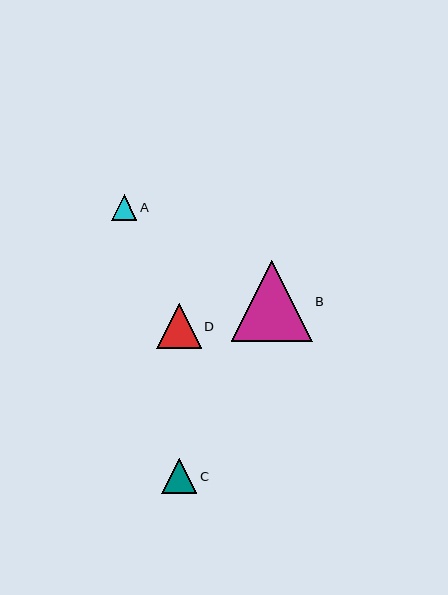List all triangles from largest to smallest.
From largest to smallest: B, D, C, A.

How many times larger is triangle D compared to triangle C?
Triangle D is approximately 1.3 times the size of triangle C.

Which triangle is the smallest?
Triangle A is the smallest with a size of approximately 25 pixels.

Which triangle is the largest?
Triangle B is the largest with a size of approximately 81 pixels.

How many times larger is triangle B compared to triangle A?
Triangle B is approximately 3.2 times the size of triangle A.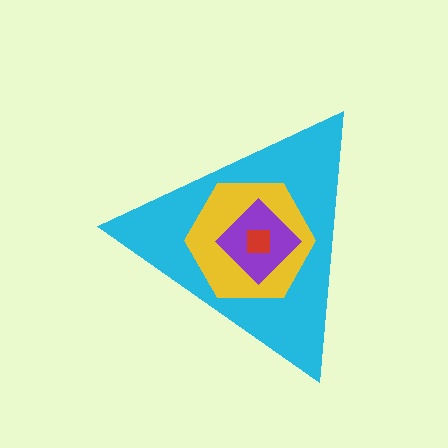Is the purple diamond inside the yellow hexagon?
Yes.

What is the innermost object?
The red square.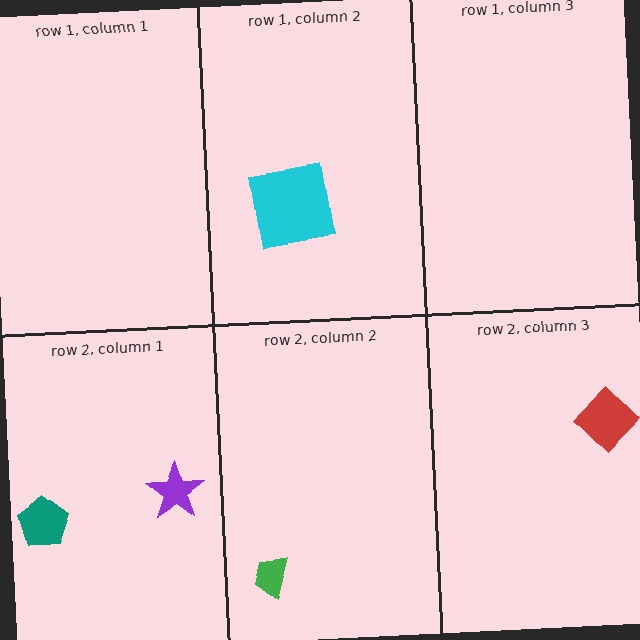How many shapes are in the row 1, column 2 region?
1.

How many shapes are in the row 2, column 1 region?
2.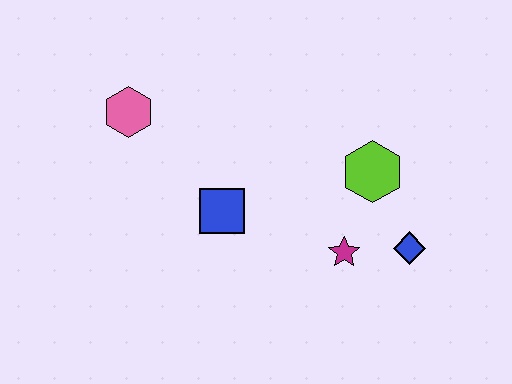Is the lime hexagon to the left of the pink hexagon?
No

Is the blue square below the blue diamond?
No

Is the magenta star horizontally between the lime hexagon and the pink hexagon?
Yes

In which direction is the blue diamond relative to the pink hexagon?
The blue diamond is to the right of the pink hexagon.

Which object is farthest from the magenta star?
The pink hexagon is farthest from the magenta star.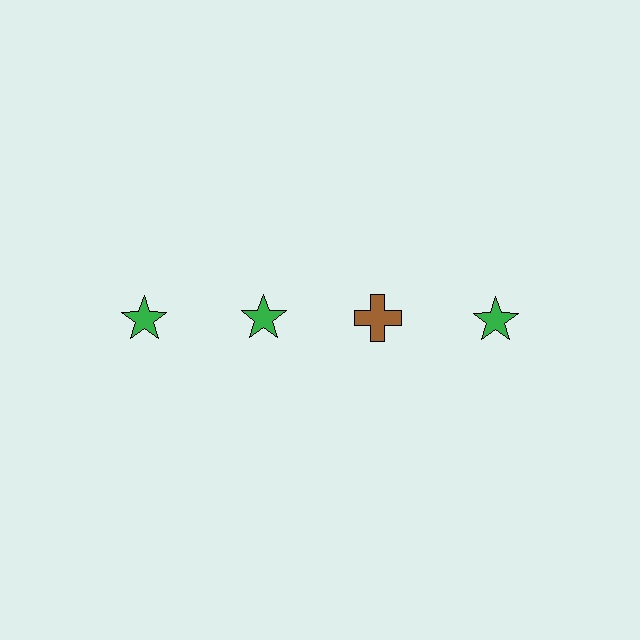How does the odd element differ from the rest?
It differs in both color (brown instead of green) and shape (cross instead of star).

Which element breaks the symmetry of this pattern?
The brown cross in the top row, center column breaks the symmetry. All other shapes are green stars.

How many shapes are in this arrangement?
There are 4 shapes arranged in a grid pattern.